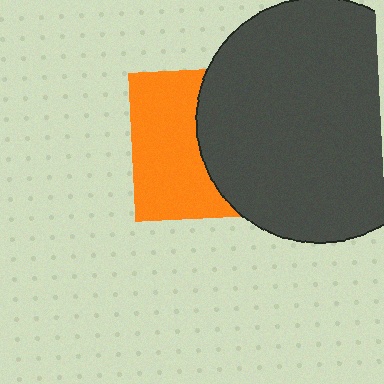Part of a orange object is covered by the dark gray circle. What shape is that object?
It is a square.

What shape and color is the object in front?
The object in front is a dark gray circle.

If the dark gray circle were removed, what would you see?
You would see the complete orange square.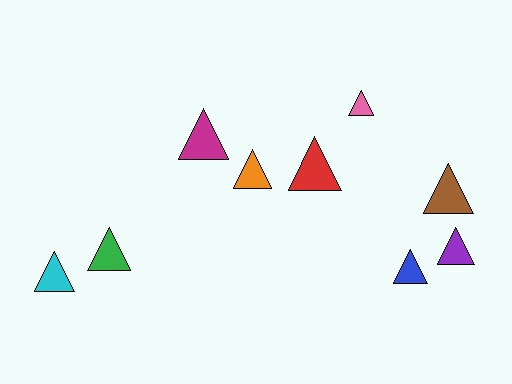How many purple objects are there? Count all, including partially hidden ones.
There is 1 purple object.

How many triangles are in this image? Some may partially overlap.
There are 9 triangles.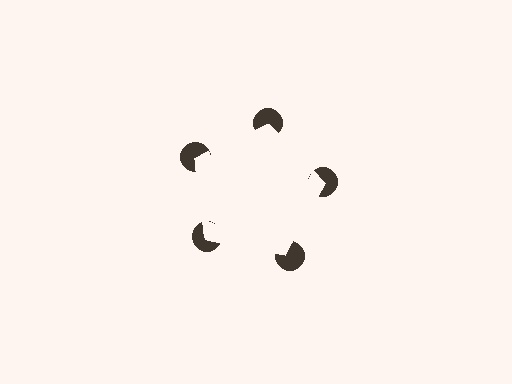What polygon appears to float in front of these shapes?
An illusory pentagon — its edges are inferred from the aligned wedge cuts in the pac-man discs, not physically drawn.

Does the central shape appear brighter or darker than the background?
It typically appears slightly brighter than the background, even though no actual brightness change is drawn.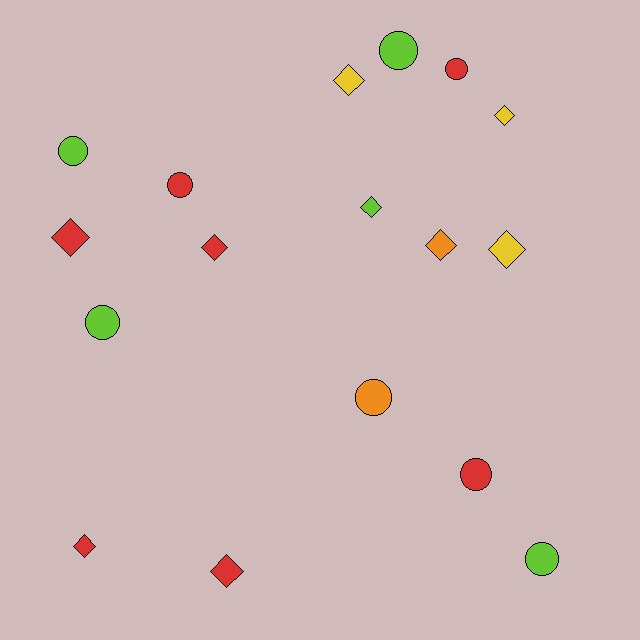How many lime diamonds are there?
There is 1 lime diamond.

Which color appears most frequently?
Red, with 7 objects.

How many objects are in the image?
There are 17 objects.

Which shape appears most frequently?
Diamond, with 9 objects.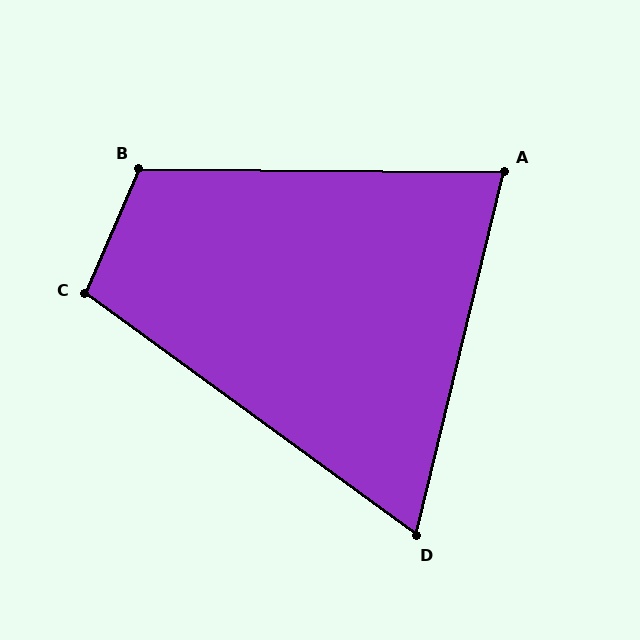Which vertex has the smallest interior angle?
D, at approximately 67 degrees.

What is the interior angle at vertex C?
Approximately 103 degrees (obtuse).